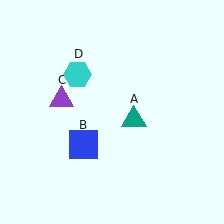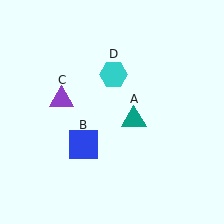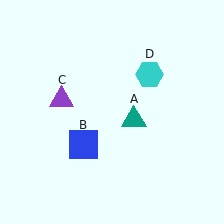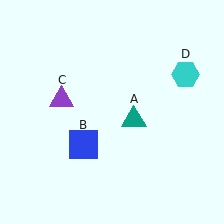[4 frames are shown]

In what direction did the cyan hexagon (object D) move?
The cyan hexagon (object D) moved right.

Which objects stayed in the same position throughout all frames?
Teal triangle (object A) and blue square (object B) and purple triangle (object C) remained stationary.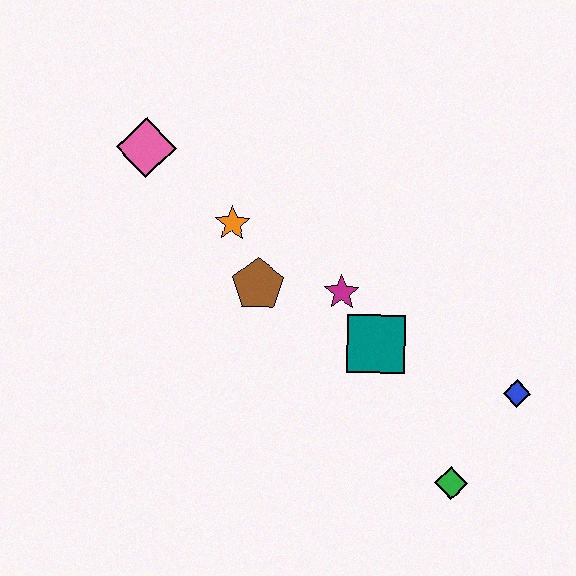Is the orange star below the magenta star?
No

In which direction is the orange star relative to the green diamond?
The orange star is above the green diamond.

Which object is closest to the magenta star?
The teal square is closest to the magenta star.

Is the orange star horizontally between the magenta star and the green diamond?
No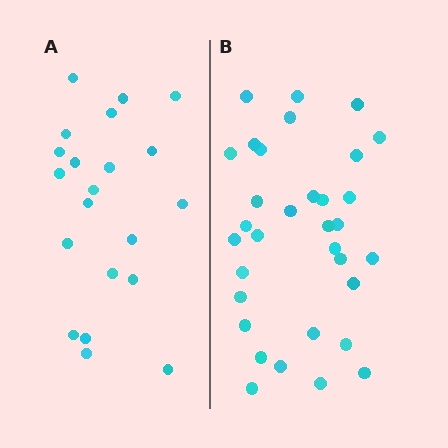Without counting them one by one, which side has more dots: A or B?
Region B (the right region) has more dots.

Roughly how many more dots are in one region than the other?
Region B has roughly 12 or so more dots than region A.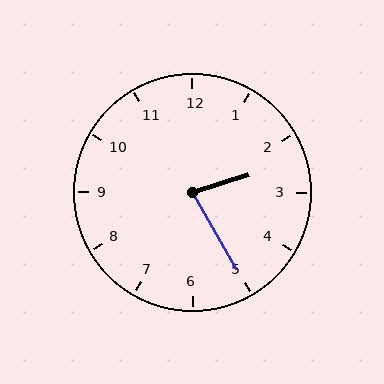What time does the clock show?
2:25.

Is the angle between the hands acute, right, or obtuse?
It is acute.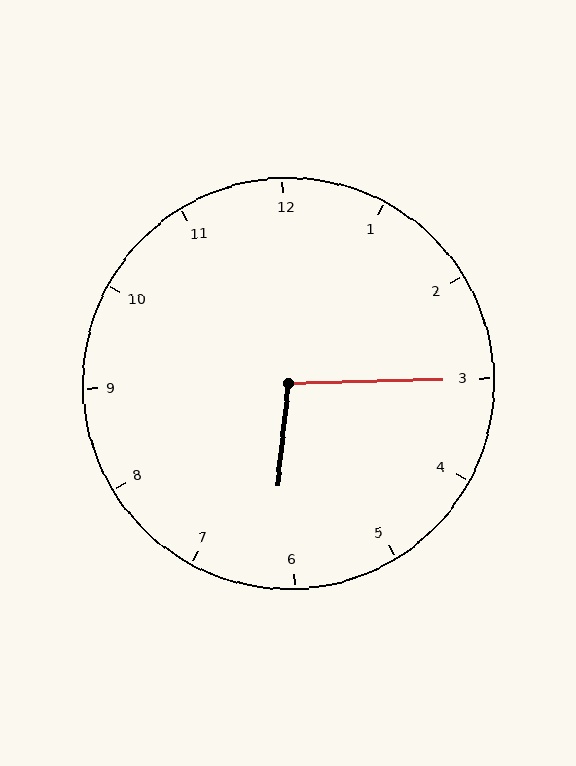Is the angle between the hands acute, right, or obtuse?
It is obtuse.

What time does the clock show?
6:15.